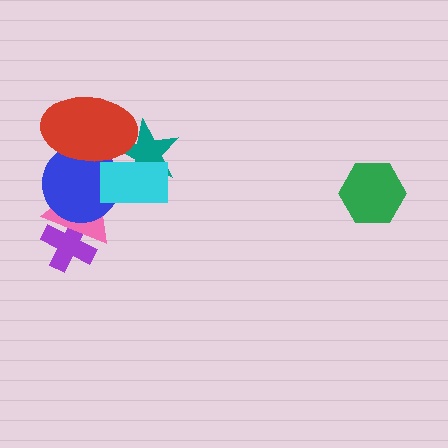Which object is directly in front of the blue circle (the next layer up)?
The red ellipse is directly in front of the blue circle.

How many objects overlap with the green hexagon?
0 objects overlap with the green hexagon.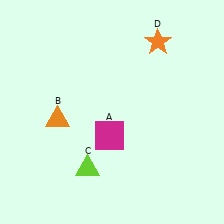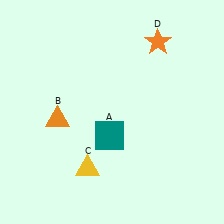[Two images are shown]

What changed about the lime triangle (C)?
In Image 1, C is lime. In Image 2, it changed to yellow.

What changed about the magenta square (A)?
In Image 1, A is magenta. In Image 2, it changed to teal.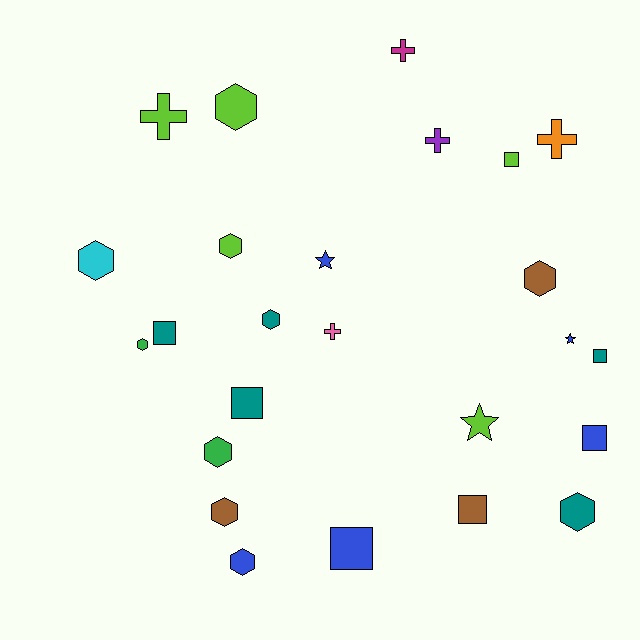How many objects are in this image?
There are 25 objects.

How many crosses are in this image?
There are 5 crosses.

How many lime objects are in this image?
There are 5 lime objects.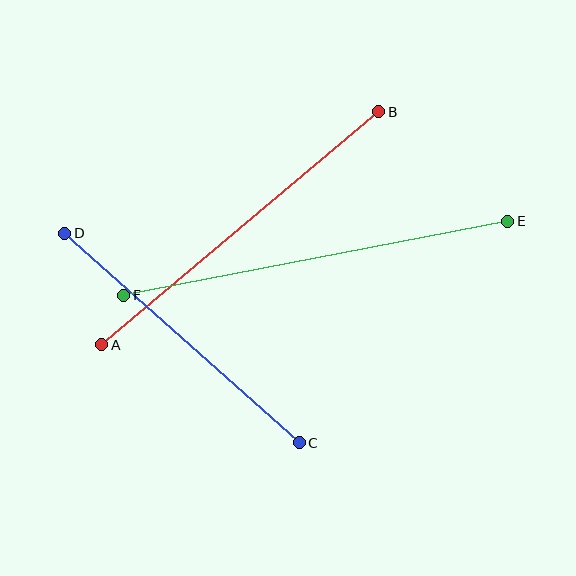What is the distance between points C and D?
The distance is approximately 314 pixels.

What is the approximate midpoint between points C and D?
The midpoint is at approximately (182, 338) pixels.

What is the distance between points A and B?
The distance is approximately 362 pixels.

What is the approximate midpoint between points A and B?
The midpoint is at approximately (240, 228) pixels.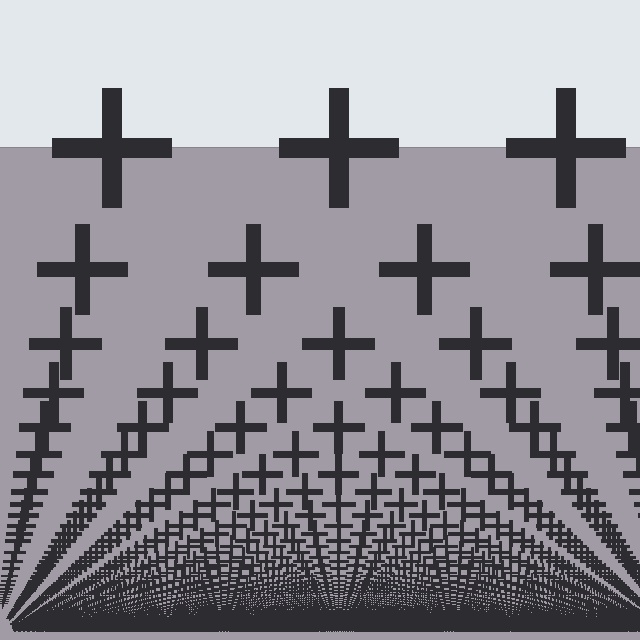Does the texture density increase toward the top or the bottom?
Density increases toward the bottom.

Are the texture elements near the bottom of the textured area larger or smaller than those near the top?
Smaller. The gradient is inverted — elements near the bottom are smaller and denser.